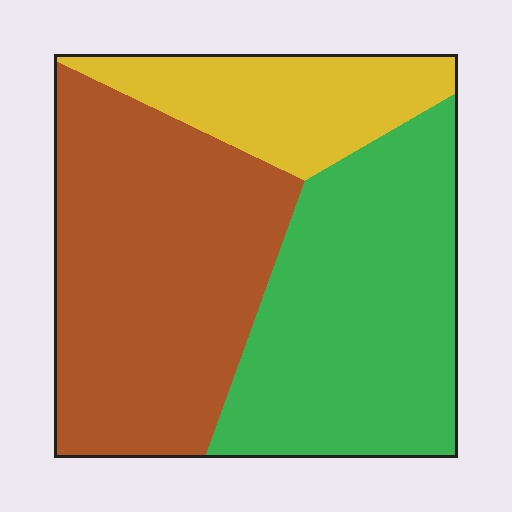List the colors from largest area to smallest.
From largest to smallest: brown, green, yellow.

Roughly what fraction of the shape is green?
Green takes up about three eighths (3/8) of the shape.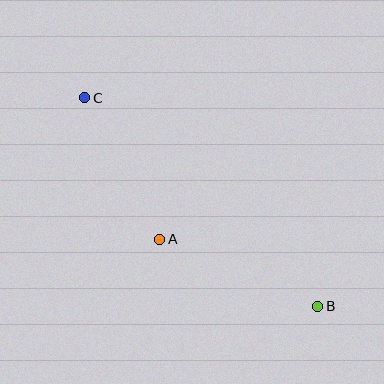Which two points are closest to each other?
Points A and C are closest to each other.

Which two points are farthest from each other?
Points B and C are farthest from each other.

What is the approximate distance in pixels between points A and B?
The distance between A and B is approximately 172 pixels.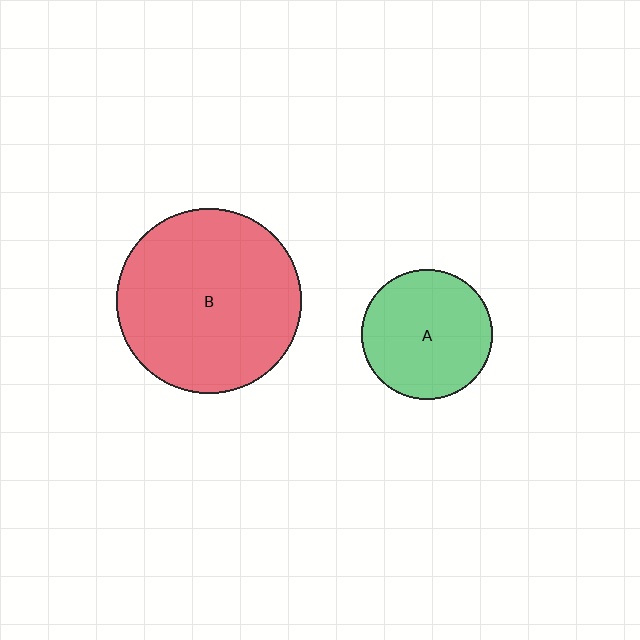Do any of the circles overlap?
No, none of the circles overlap.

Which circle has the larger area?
Circle B (red).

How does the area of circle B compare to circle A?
Approximately 2.0 times.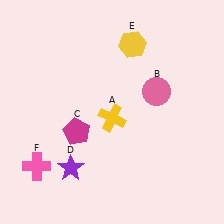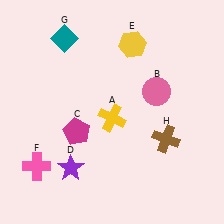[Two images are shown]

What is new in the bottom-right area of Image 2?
A brown cross (H) was added in the bottom-right area of Image 2.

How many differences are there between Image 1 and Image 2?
There are 2 differences between the two images.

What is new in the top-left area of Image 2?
A teal diamond (G) was added in the top-left area of Image 2.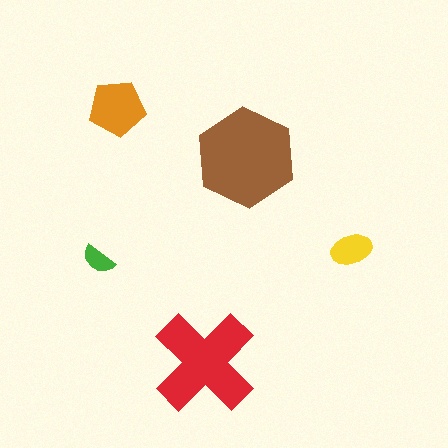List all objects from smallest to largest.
The green semicircle, the yellow ellipse, the orange pentagon, the red cross, the brown hexagon.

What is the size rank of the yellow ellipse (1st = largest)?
4th.